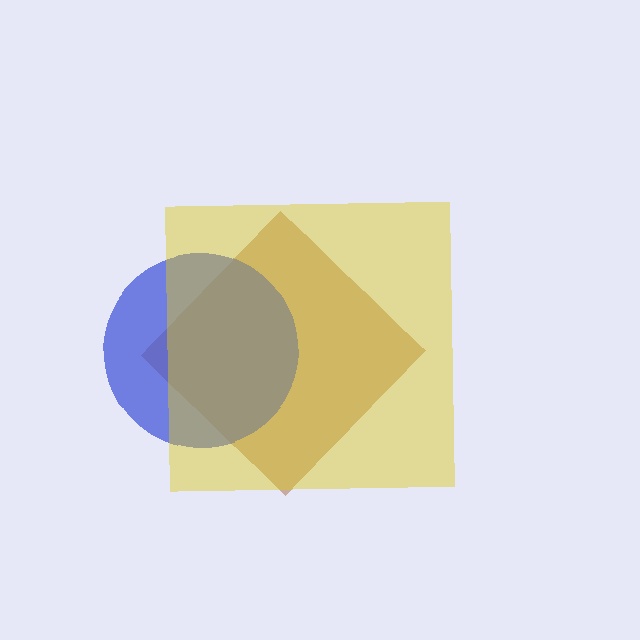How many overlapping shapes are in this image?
There are 3 overlapping shapes in the image.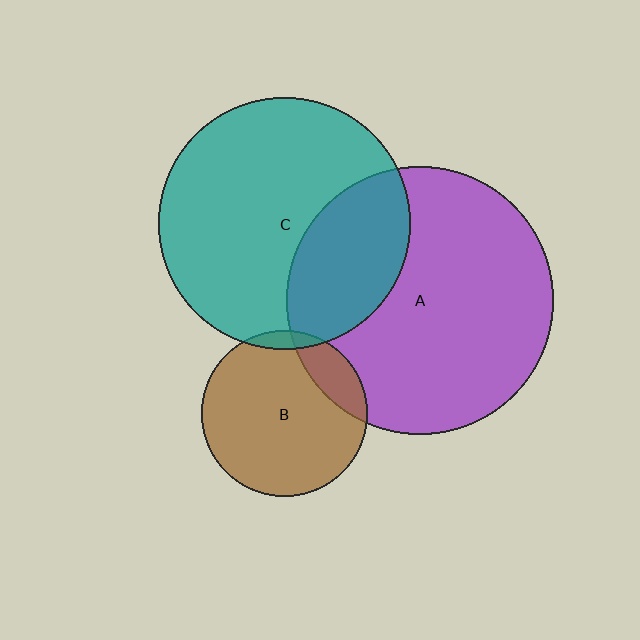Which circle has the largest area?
Circle A (purple).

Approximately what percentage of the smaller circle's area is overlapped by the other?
Approximately 30%.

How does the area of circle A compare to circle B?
Approximately 2.6 times.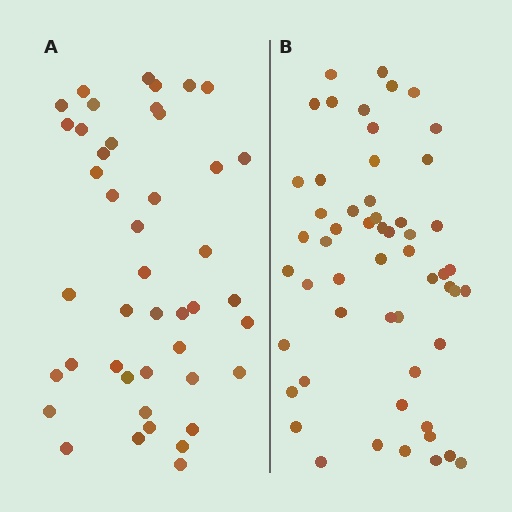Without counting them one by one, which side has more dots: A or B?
Region B (the right region) has more dots.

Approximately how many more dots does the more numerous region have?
Region B has roughly 12 or so more dots than region A.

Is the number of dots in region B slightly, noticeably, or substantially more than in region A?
Region B has noticeably more, but not dramatically so. The ratio is roughly 1.2 to 1.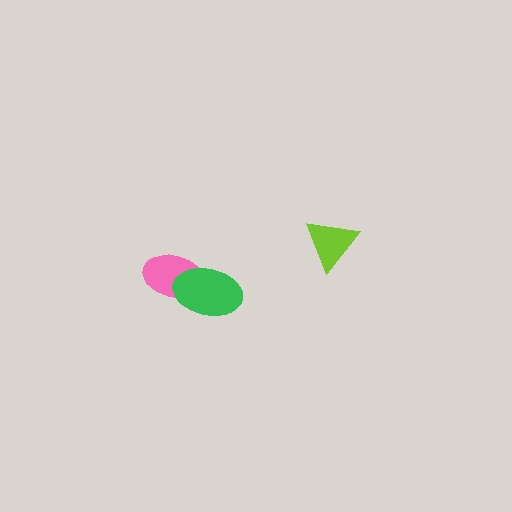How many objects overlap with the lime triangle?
0 objects overlap with the lime triangle.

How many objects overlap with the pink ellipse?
1 object overlaps with the pink ellipse.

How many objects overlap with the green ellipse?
1 object overlaps with the green ellipse.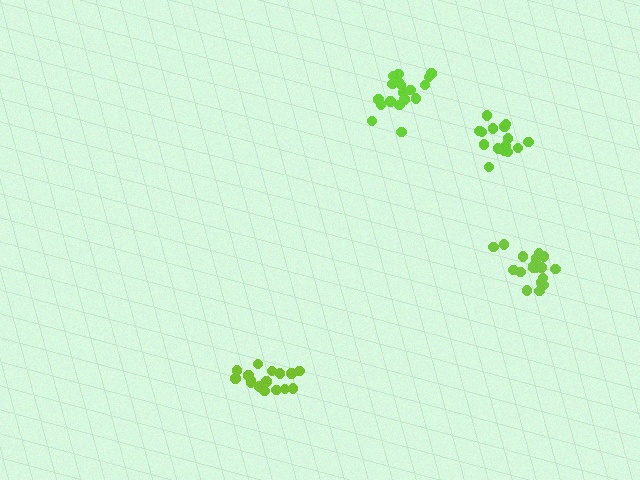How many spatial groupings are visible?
There are 4 spatial groupings.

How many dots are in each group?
Group 1: 16 dots, Group 2: 18 dots, Group 3: 18 dots, Group 4: 15 dots (67 total).